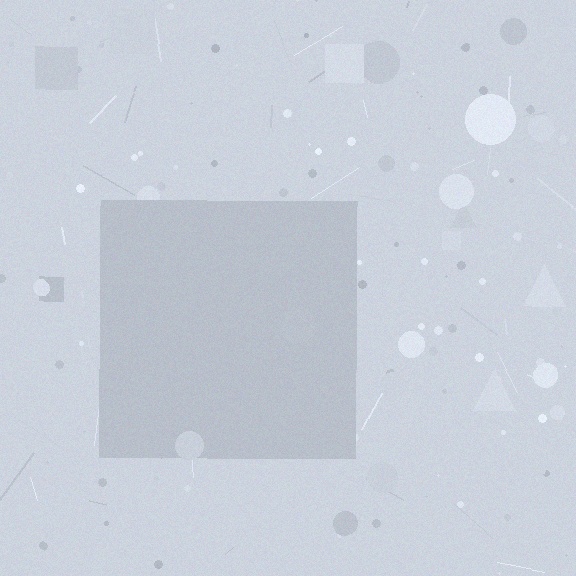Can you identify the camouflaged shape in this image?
The camouflaged shape is a square.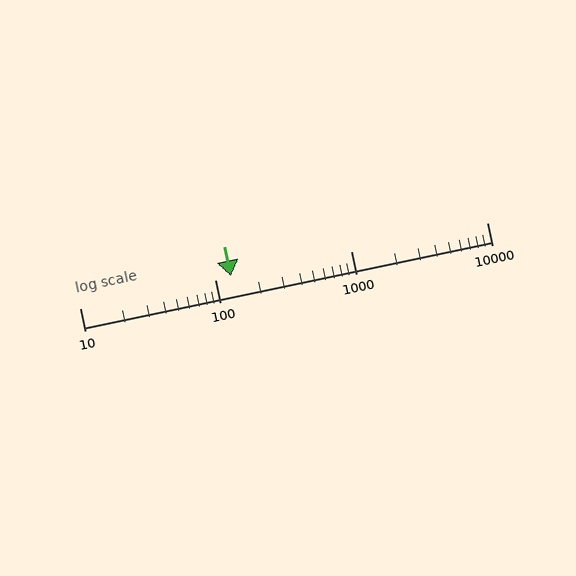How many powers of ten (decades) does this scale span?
The scale spans 3 decades, from 10 to 10000.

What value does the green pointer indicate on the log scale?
The pointer indicates approximately 130.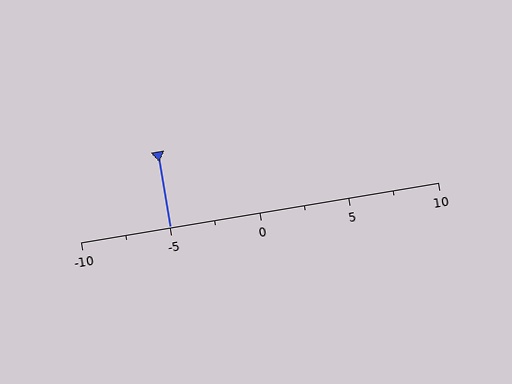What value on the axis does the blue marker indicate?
The marker indicates approximately -5.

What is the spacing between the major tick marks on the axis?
The major ticks are spaced 5 apart.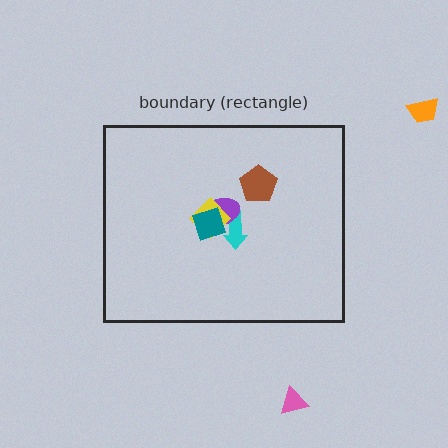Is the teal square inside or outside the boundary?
Inside.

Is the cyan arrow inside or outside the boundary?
Inside.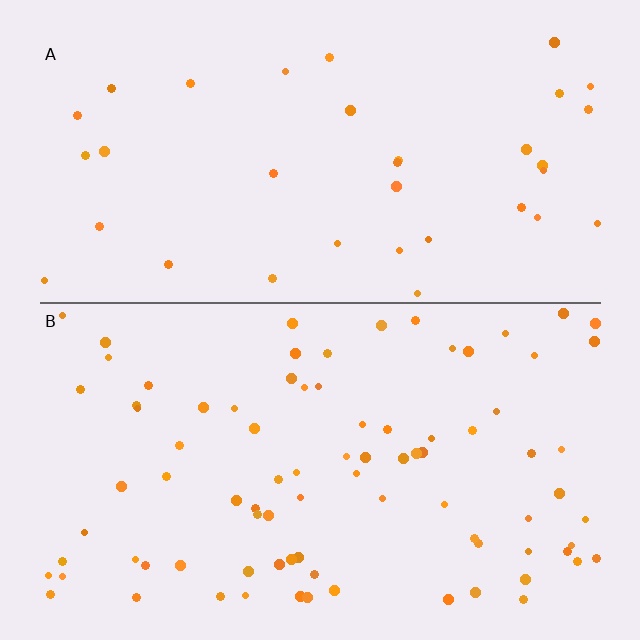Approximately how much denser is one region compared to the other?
Approximately 2.4× — region B over region A.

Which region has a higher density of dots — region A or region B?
B (the bottom).